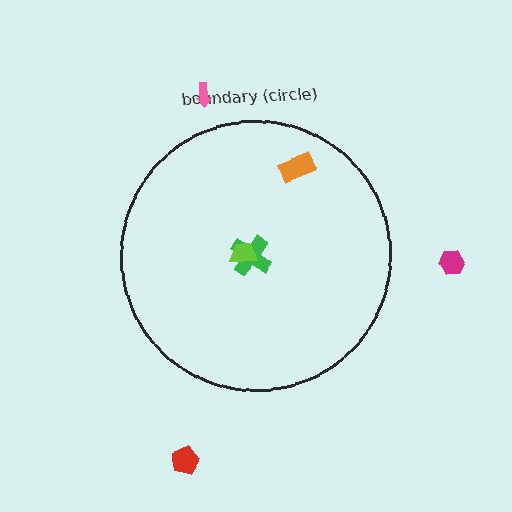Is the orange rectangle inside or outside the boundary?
Inside.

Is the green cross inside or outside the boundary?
Inside.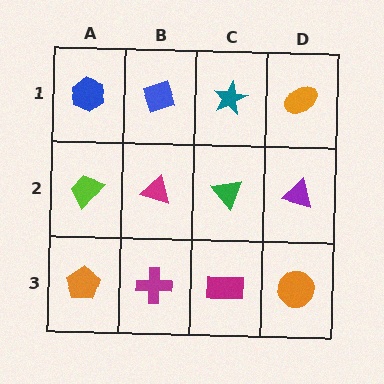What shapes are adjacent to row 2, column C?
A teal star (row 1, column C), a magenta rectangle (row 3, column C), a magenta triangle (row 2, column B), a purple triangle (row 2, column D).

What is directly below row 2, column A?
An orange pentagon.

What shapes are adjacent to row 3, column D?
A purple triangle (row 2, column D), a magenta rectangle (row 3, column C).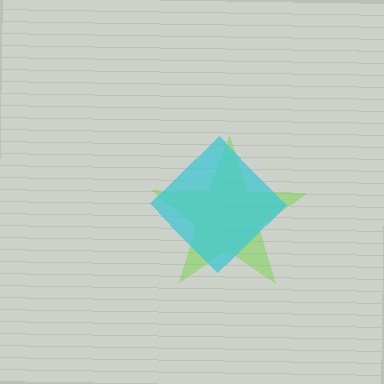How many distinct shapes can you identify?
There are 2 distinct shapes: a lime star, a cyan diamond.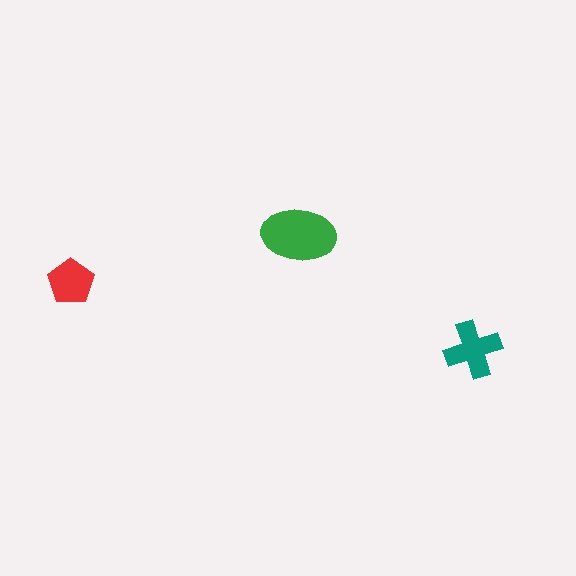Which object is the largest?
The green ellipse.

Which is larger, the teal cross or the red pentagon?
The teal cross.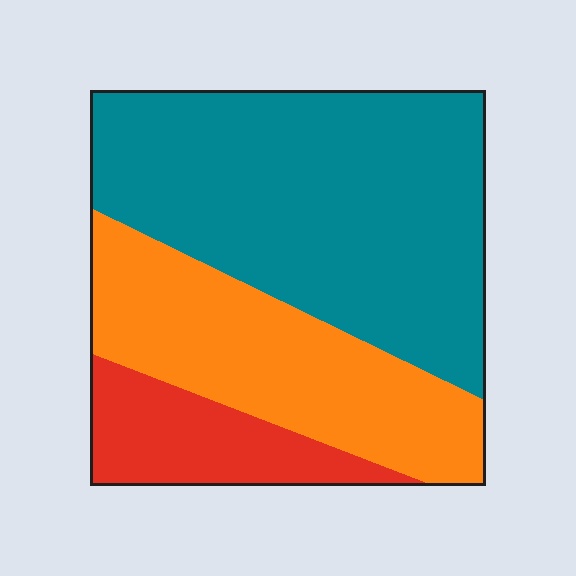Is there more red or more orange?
Orange.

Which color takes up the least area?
Red, at roughly 15%.